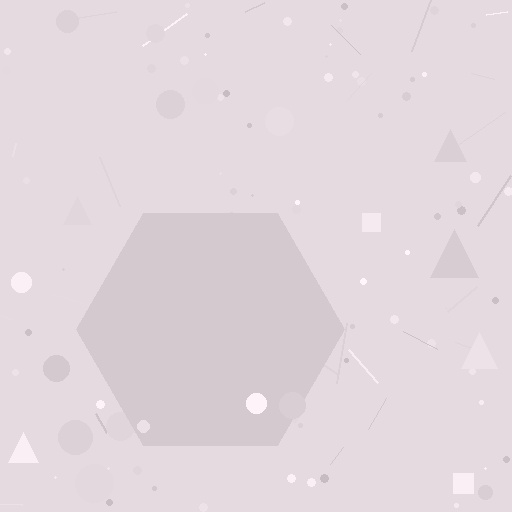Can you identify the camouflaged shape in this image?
The camouflaged shape is a hexagon.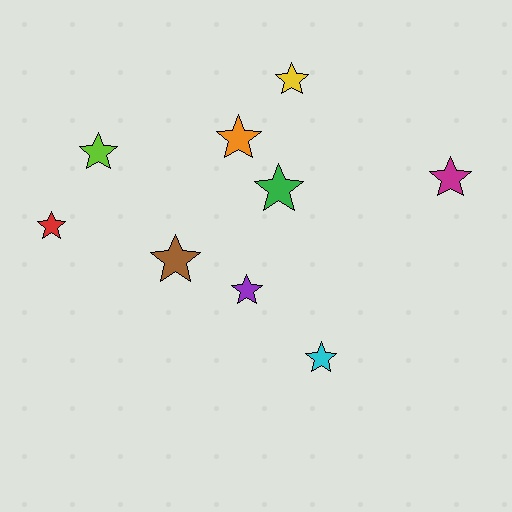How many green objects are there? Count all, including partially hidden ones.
There is 1 green object.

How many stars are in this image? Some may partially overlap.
There are 9 stars.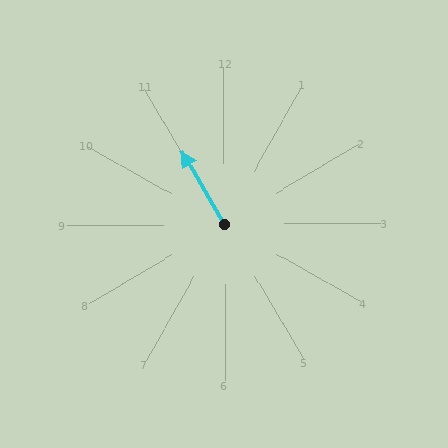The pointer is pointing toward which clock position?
Roughly 11 o'clock.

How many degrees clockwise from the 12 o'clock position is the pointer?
Approximately 330 degrees.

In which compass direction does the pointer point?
Northwest.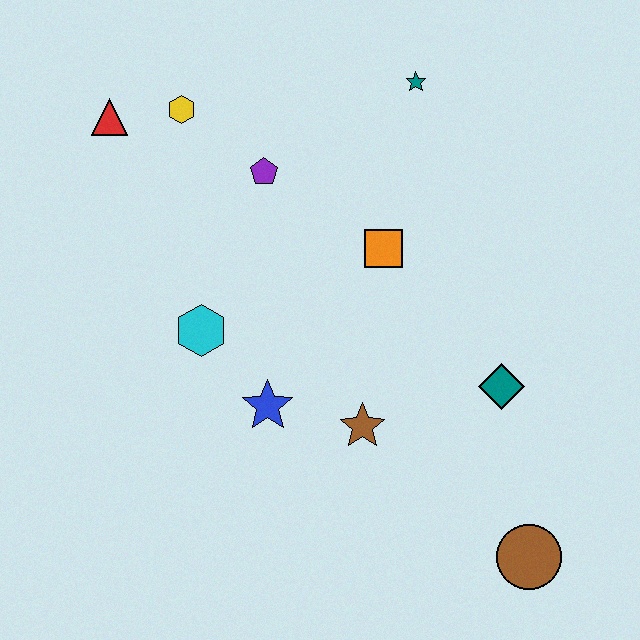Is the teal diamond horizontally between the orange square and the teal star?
No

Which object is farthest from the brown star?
The red triangle is farthest from the brown star.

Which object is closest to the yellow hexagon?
The red triangle is closest to the yellow hexagon.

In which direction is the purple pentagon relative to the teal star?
The purple pentagon is to the left of the teal star.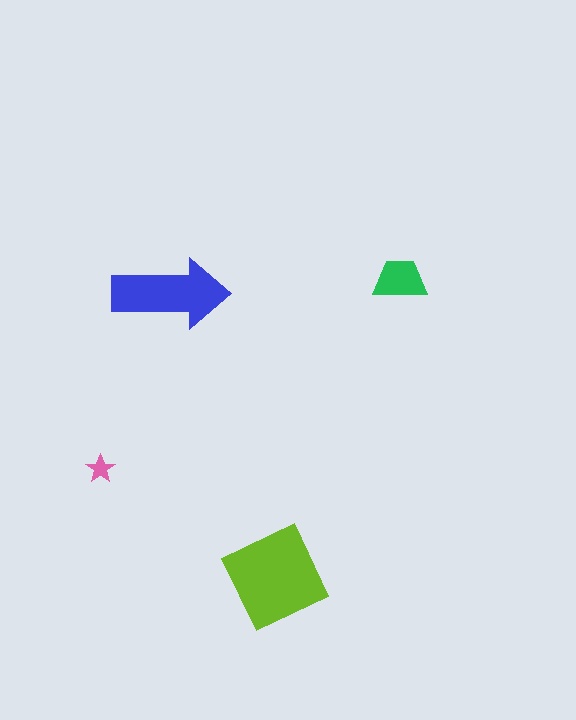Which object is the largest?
The lime diamond.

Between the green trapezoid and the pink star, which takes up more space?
The green trapezoid.